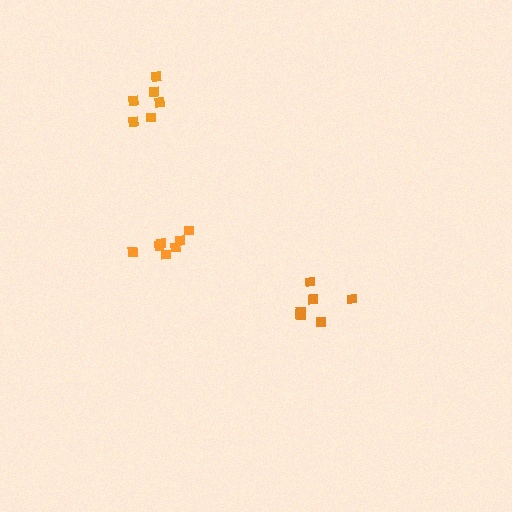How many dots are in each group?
Group 1: 7 dots, Group 2: 7 dots, Group 3: 6 dots (20 total).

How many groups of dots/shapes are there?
There are 3 groups.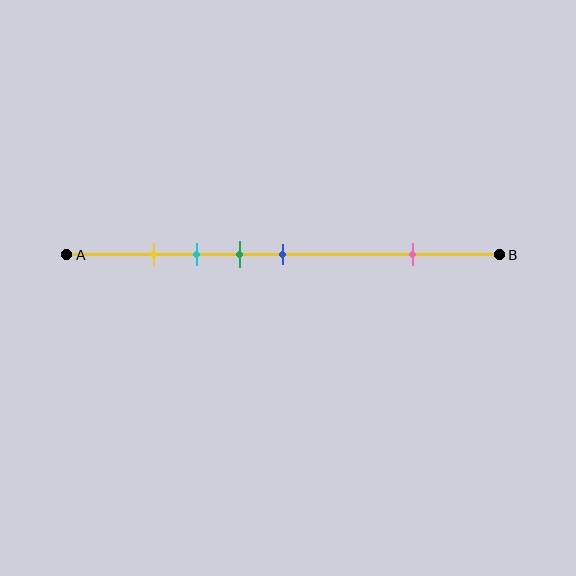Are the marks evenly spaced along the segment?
No, the marks are not evenly spaced.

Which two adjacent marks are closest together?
The yellow and cyan marks are the closest adjacent pair.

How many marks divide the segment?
There are 5 marks dividing the segment.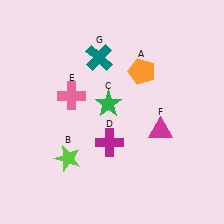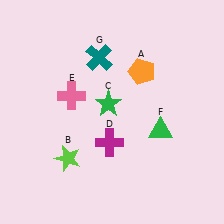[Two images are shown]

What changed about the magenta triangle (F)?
In Image 1, F is magenta. In Image 2, it changed to green.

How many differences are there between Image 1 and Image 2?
There is 1 difference between the two images.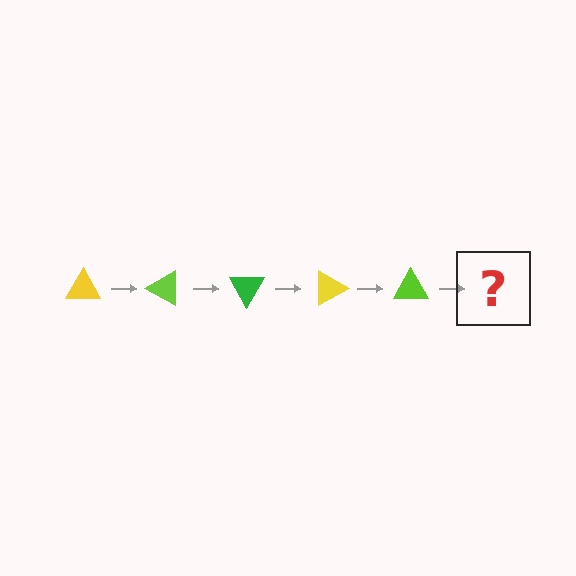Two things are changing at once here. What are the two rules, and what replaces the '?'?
The two rules are that it rotates 30 degrees each step and the color cycles through yellow, lime, and green. The '?' should be a green triangle, rotated 150 degrees from the start.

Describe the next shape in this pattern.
It should be a green triangle, rotated 150 degrees from the start.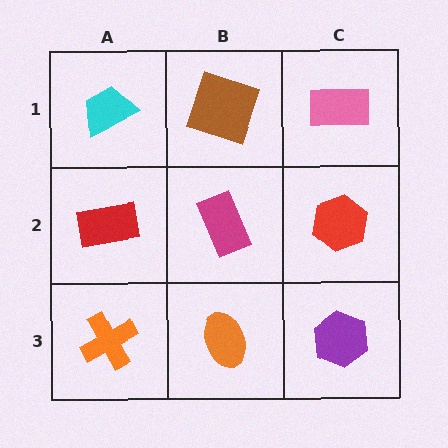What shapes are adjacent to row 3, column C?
A red hexagon (row 2, column C), an orange ellipse (row 3, column B).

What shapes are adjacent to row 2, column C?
A pink rectangle (row 1, column C), a purple hexagon (row 3, column C), a magenta rectangle (row 2, column B).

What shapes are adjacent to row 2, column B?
A brown square (row 1, column B), an orange ellipse (row 3, column B), a red rectangle (row 2, column A), a red hexagon (row 2, column C).